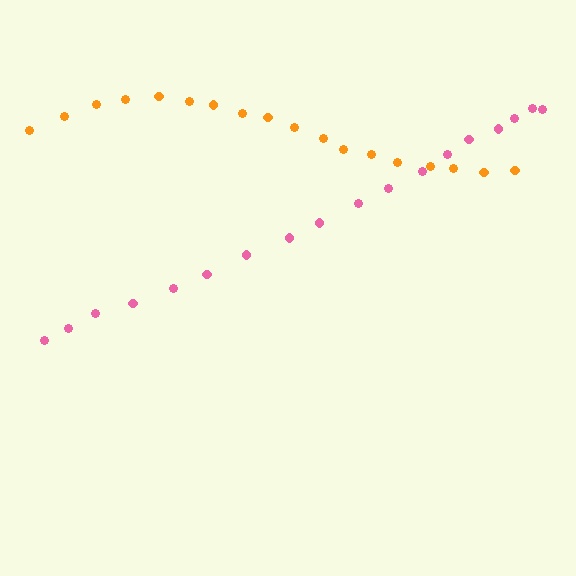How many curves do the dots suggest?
There are 2 distinct paths.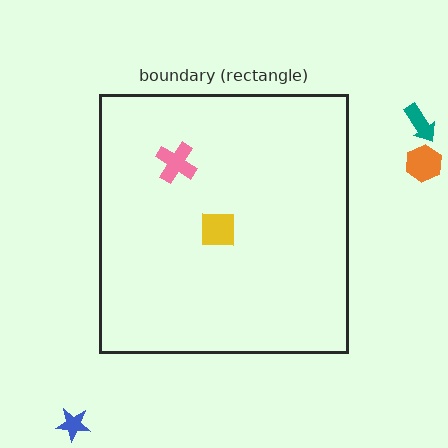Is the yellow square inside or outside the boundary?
Inside.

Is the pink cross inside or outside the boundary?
Inside.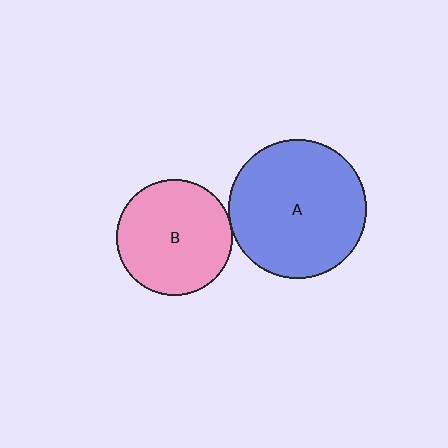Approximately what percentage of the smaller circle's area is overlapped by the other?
Approximately 5%.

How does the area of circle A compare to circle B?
Approximately 1.4 times.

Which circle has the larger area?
Circle A (blue).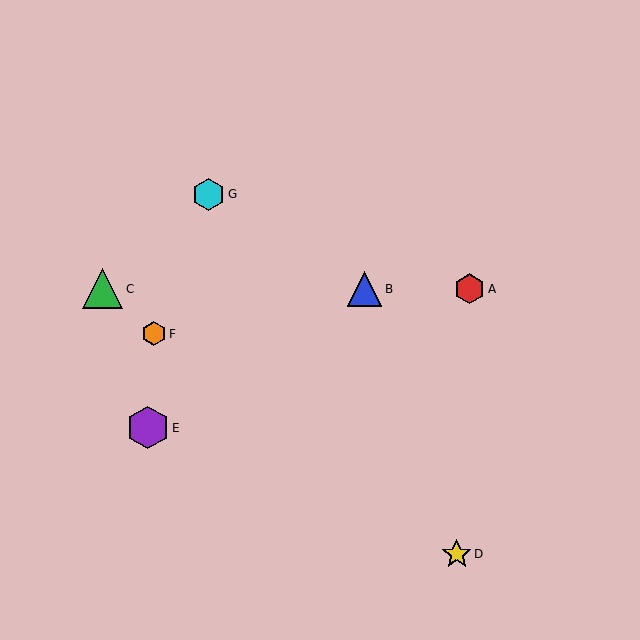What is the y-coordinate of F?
Object F is at y≈334.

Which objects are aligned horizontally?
Objects A, B, C are aligned horizontally.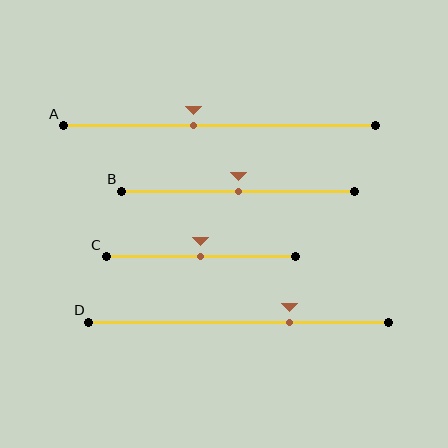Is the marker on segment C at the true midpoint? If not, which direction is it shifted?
Yes, the marker on segment C is at the true midpoint.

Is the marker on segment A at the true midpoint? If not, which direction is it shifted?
No, the marker on segment A is shifted to the left by about 8% of the segment length.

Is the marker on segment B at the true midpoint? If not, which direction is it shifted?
Yes, the marker on segment B is at the true midpoint.